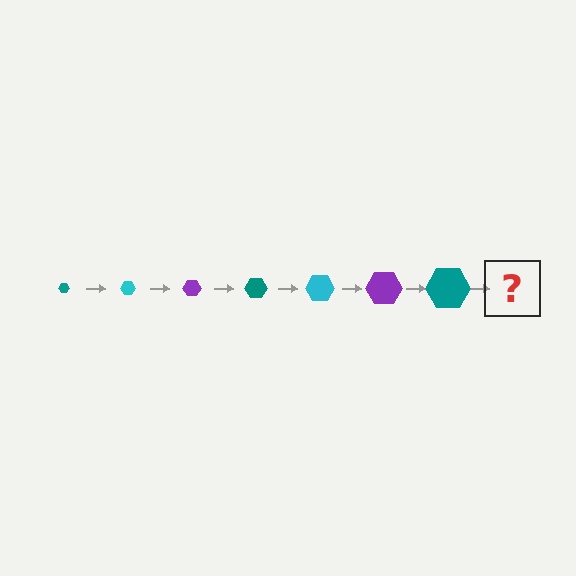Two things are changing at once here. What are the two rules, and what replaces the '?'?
The two rules are that the hexagon grows larger each step and the color cycles through teal, cyan, and purple. The '?' should be a cyan hexagon, larger than the previous one.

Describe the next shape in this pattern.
It should be a cyan hexagon, larger than the previous one.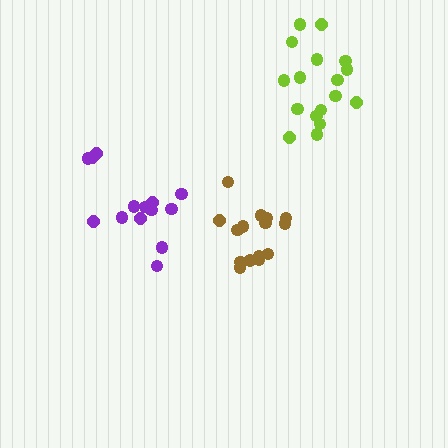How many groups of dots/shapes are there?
There are 3 groups.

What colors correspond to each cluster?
The clusters are colored: brown, purple, lime.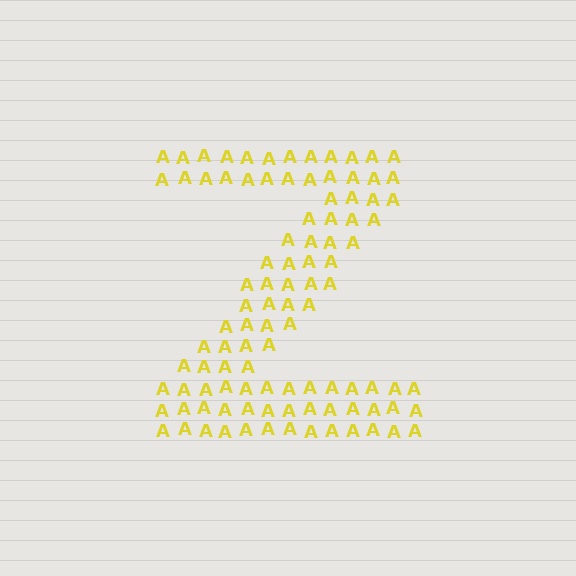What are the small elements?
The small elements are letter A's.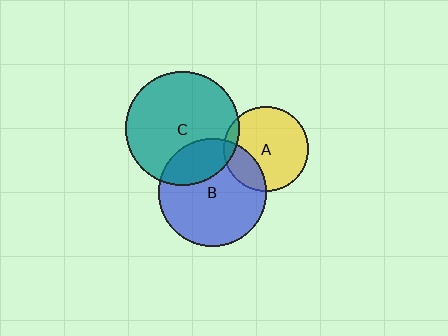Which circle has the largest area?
Circle C (teal).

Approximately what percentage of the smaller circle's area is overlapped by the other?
Approximately 10%.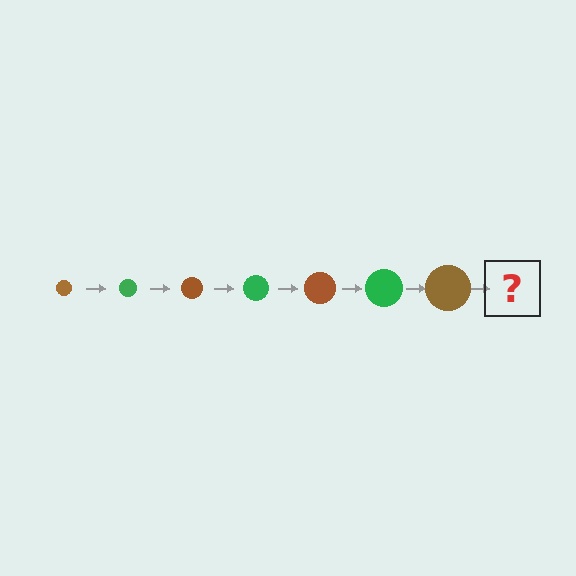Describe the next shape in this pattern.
It should be a green circle, larger than the previous one.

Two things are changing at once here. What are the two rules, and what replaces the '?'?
The two rules are that the circle grows larger each step and the color cycles through brown and green. The '?' should be a green circle, larger than the previous one.